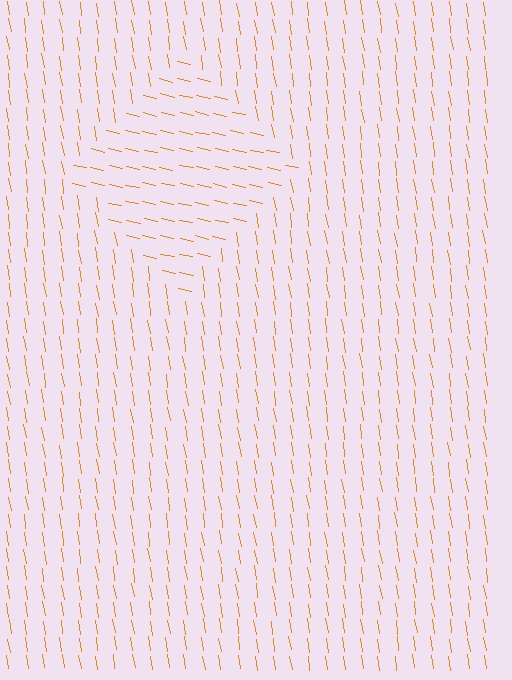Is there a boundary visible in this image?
Yes, there is a texture boundary formed by a change in line orientation.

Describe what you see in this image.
The image is filled with small orange line segments. A diamond region in the image has lines oriented differently from the surrounding lines, creating a visible texture boundary.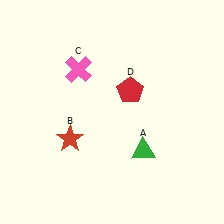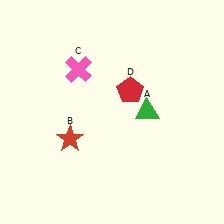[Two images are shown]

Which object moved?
The green triangle (A) moved up.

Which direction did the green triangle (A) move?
The green triangle (A) moved up.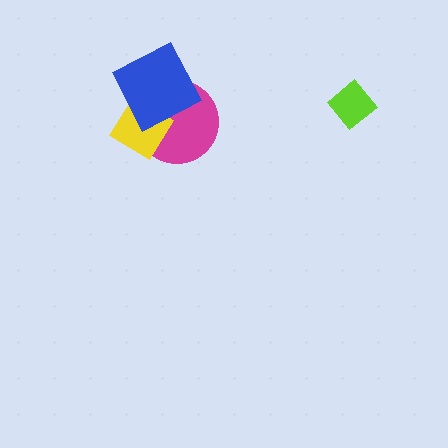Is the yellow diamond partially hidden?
Yes, it is partially covered by another shape.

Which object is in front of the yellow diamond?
The blue diamond is in front of the yellow diamond.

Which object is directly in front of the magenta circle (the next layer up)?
The yellow diamond is directly in front of the magenta circle.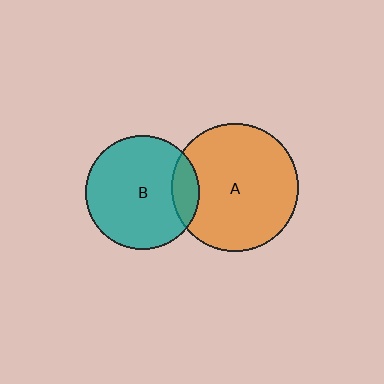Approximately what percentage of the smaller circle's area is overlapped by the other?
Approximately 15%.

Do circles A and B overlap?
Yes.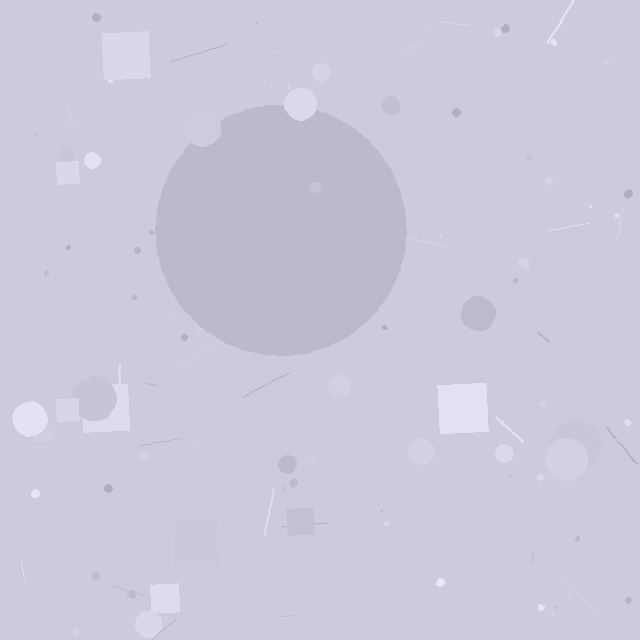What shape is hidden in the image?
A circle is hidden in the image.